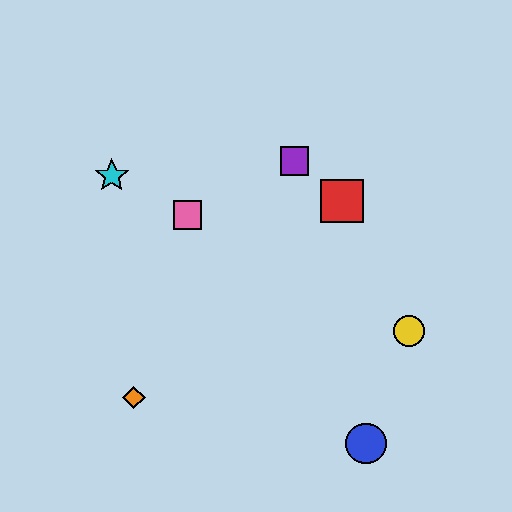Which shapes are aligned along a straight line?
The green star, the yellow circle, the cyan star, the pink square are aligned along a straight line.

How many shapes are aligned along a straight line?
4 shapes (the green star, the yellow circle, the cyan star, the pink square) are aligned along a straight line.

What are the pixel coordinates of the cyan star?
The cyan star is at (112, 176).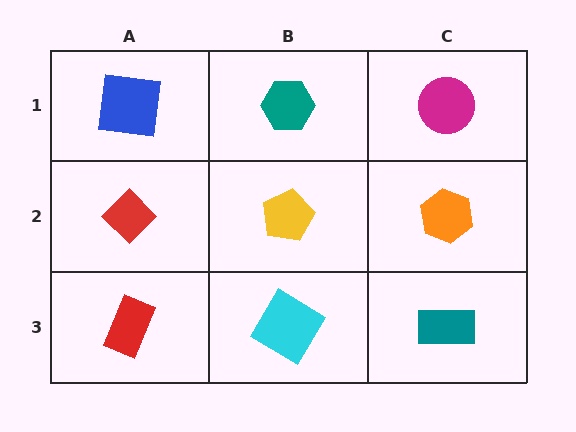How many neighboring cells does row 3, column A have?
2.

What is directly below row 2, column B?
A cyan diamond.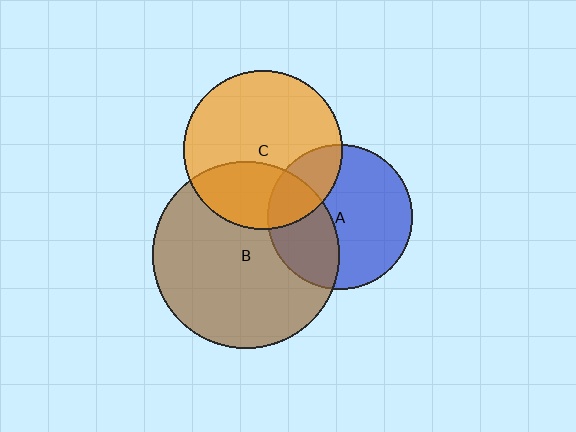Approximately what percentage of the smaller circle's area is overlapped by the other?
Approximately 25%.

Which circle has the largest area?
Circle B (brown).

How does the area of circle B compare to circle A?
Approximately 1.7 times.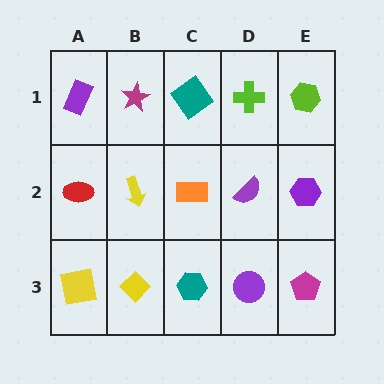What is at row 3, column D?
A purple circle.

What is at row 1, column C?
A teal diamond.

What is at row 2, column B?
A yellow arrow.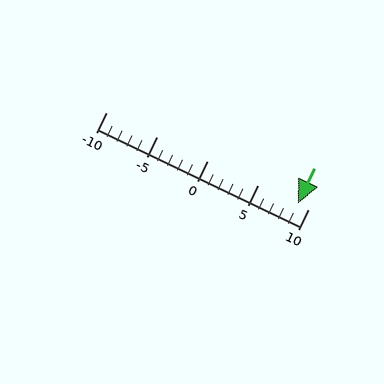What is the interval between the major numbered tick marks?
The major tick marks are spaced 5 units apart.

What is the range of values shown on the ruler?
The ruler shows values from -10 to 10.